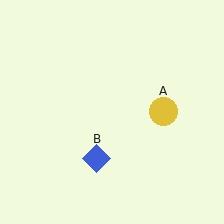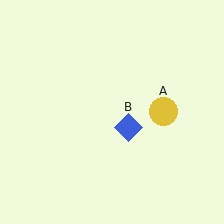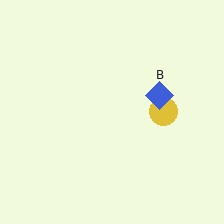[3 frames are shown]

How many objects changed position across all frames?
1 object changed position: blue diamond (object B).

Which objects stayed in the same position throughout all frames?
Yellow circle (object A) remained stationary.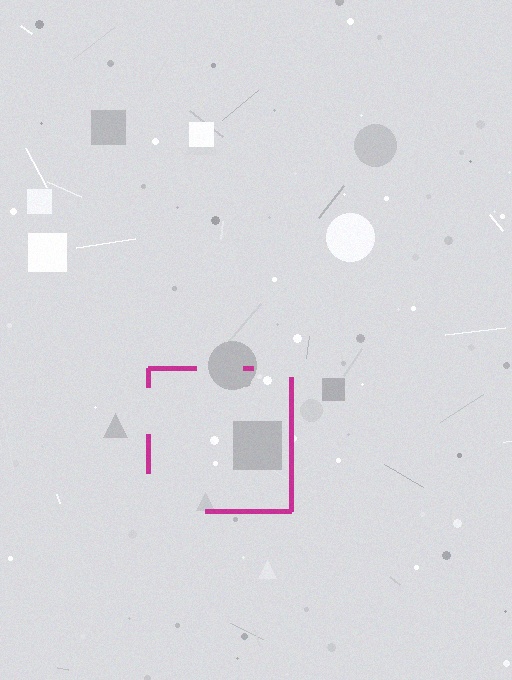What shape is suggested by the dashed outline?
The dashed outline suggests a square.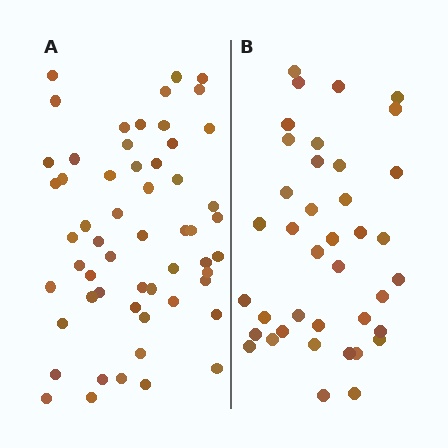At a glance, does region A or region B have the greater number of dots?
Region A (the left region) has more dots.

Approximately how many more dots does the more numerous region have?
Region A has approximately 15 more dots than region B.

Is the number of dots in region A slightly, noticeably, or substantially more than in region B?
Region A has noticeably more, but not dramatically so. The ratio is roughly 1.4 to 1.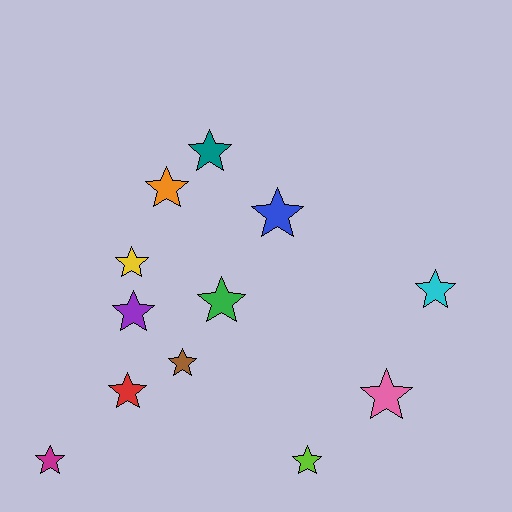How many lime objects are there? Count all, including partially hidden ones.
There is 1 lime object.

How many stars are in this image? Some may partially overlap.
There are 12 stars.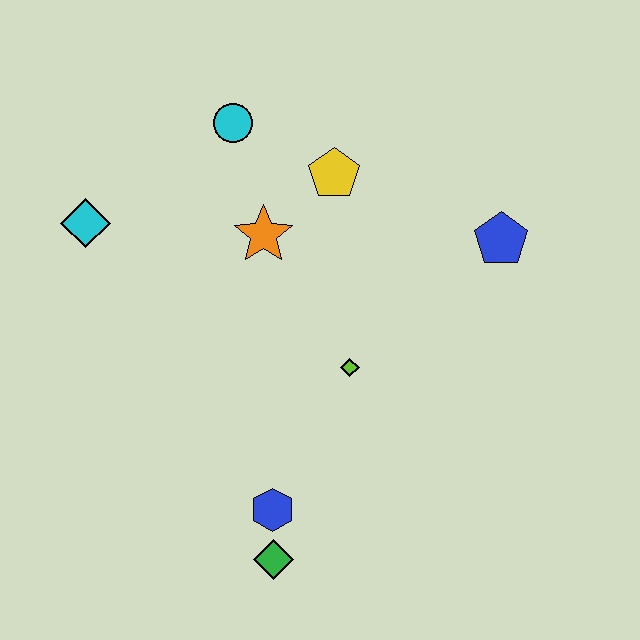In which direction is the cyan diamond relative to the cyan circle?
The cyan diamond is to the left of the cyan circle.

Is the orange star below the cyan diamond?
Yes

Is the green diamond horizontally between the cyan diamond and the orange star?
No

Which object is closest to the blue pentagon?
The yellow pentagon is closest to the blue pentagon.